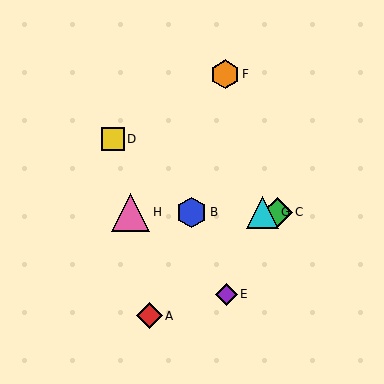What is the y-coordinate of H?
Object H is at y≈212.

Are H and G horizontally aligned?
Yes, both are at y≈212.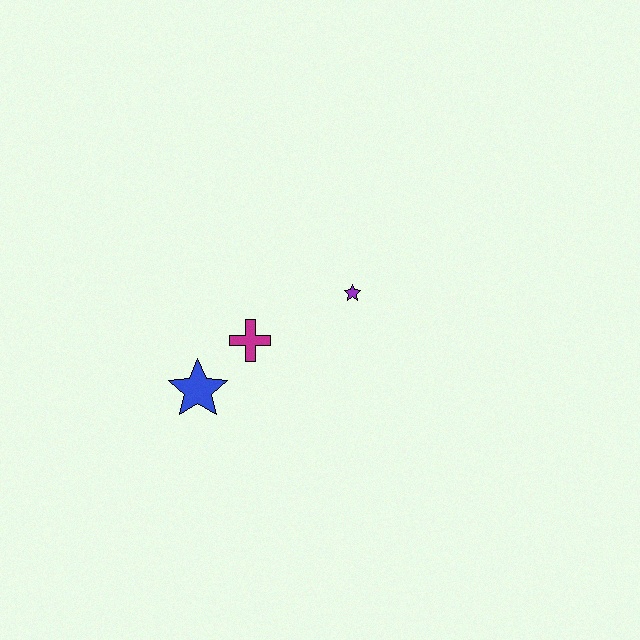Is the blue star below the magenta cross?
Yes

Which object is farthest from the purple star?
The blue star is farthest from the purple star.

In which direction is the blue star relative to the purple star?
The blue star is to the left of the purple star.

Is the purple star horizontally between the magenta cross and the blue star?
No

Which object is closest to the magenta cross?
The blue star is closest to the magenta cross.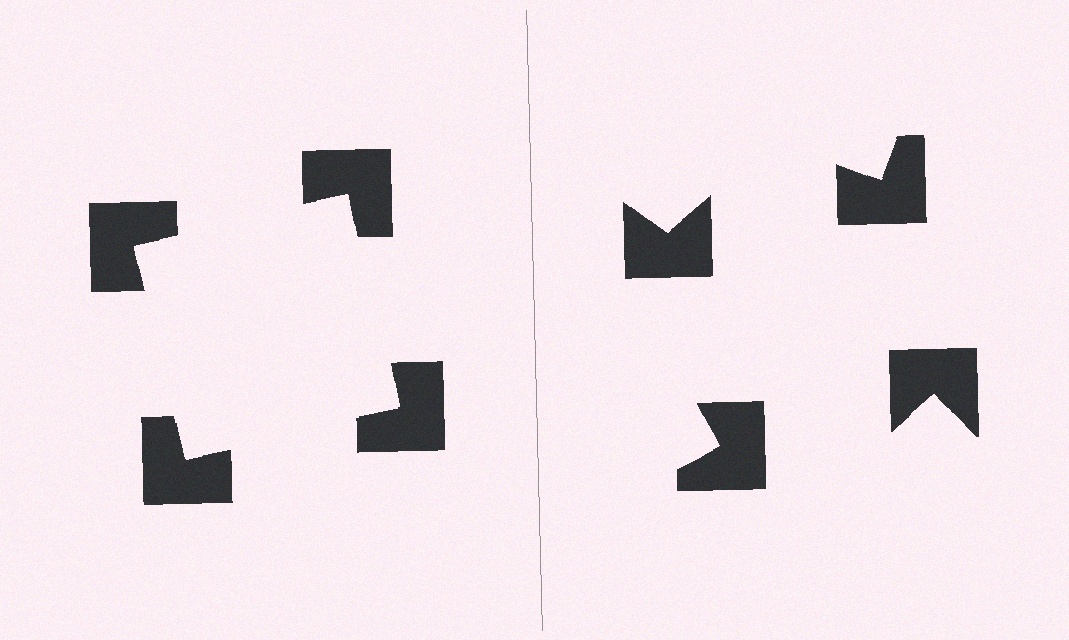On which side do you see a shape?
An illusory square appears on the left side. On the right side the wedge cuts are rotated, so no coherent shape forms.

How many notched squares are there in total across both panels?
8 — 4 on each side.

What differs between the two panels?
The notched squares are positioned identically on both sides; only the wedge orientations differ. On the left they align to a square; on the right they are misaligned.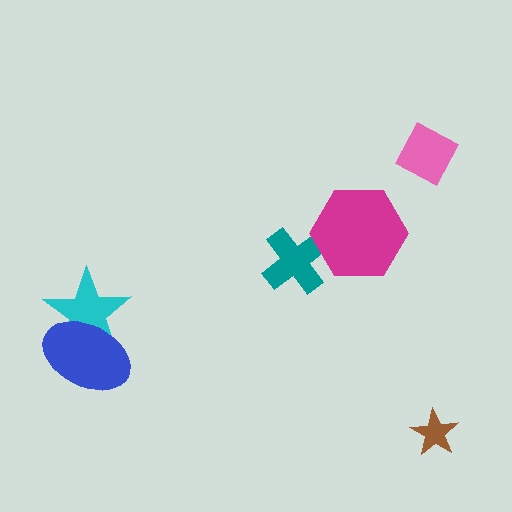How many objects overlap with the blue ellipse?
1 object overlaps with the blue ellipse.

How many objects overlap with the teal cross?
1 object overlaps with the teal cross.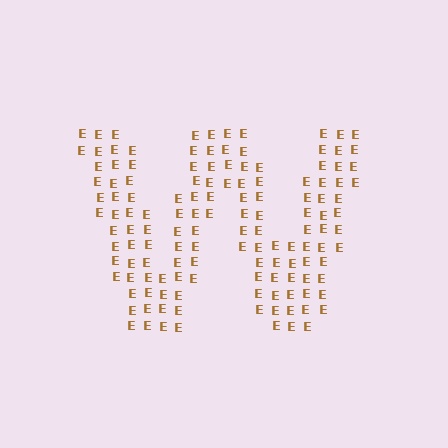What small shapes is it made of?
It is made of small letter E's.